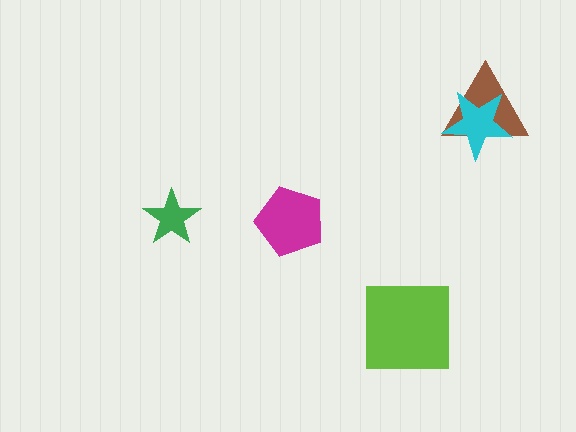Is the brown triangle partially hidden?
Yes, it is partially covered by another shape.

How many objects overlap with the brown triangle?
1 object overlaps with the brown triangle.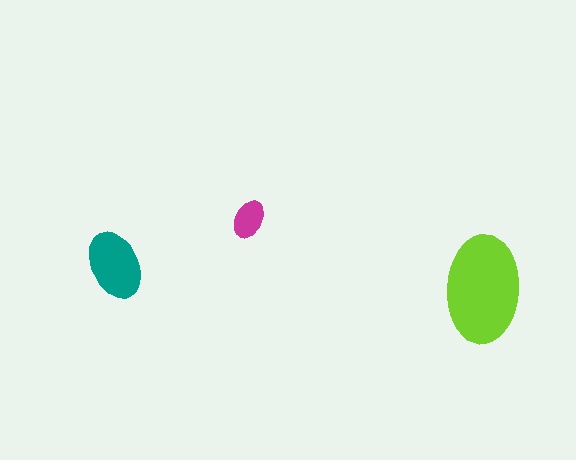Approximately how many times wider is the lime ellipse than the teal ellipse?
About 1.5 times wider.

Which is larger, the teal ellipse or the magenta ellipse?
The teal one.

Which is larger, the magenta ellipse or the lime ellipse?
The lime one.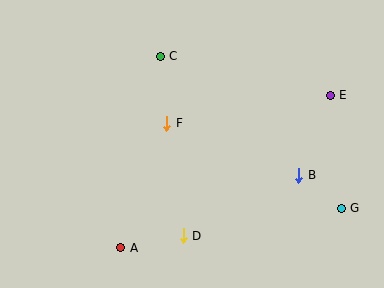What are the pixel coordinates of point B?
Point B is at (299, 175).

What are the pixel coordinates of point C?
Point C is at (160, 56).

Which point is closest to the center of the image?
Point F at (167, 123) is closest to the center.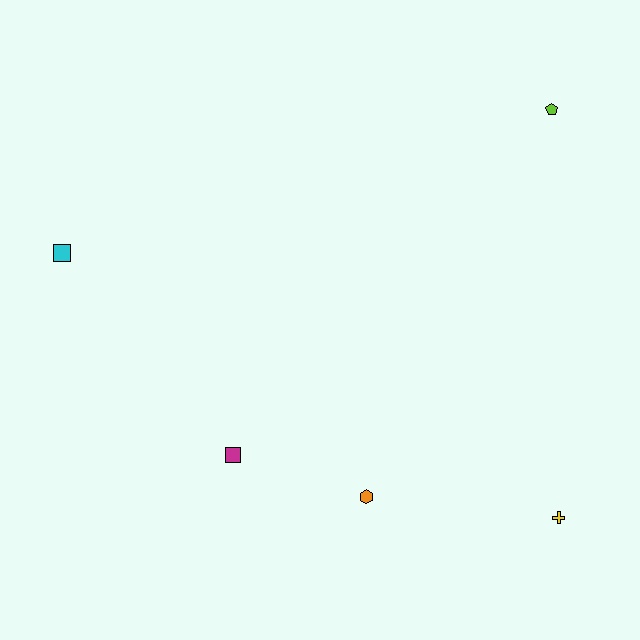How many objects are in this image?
There are 5 objects.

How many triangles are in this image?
There are no triangles.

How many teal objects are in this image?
There are no teal objects.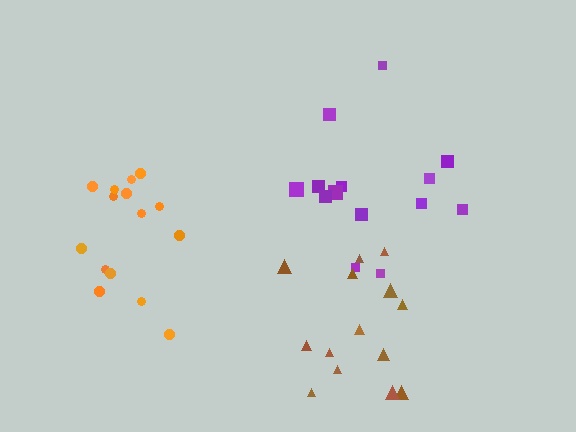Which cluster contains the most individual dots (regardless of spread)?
Orange (15).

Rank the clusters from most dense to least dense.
brown, orange, purple.